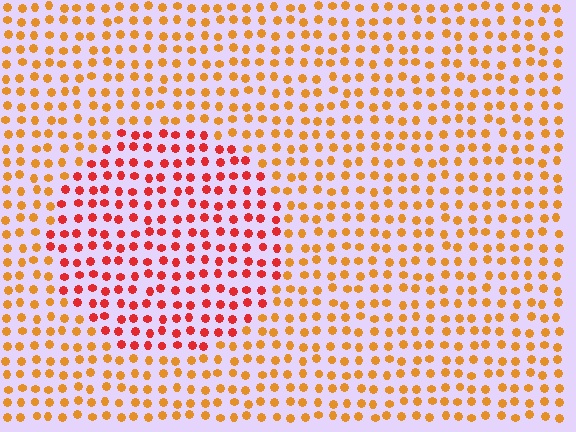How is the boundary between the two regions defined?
The boundary is defined purely by a slight shift in hue (about 35 degrees). Spacing, size, and orientation are identical on both sides.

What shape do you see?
I see a circle.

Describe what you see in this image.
The image is filled with small orange elements in a uniform arrangement. A circle-shaped region is visible where the elements are tinted to a slightly different hue, forming a subtle color boundary.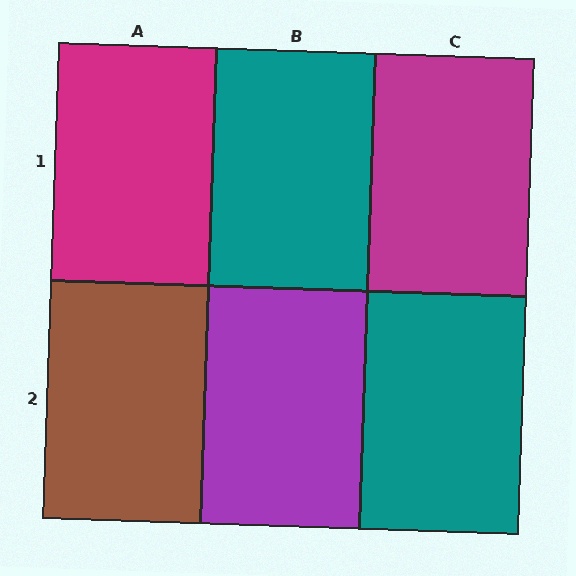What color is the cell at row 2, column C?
Teal.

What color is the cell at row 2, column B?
Purple.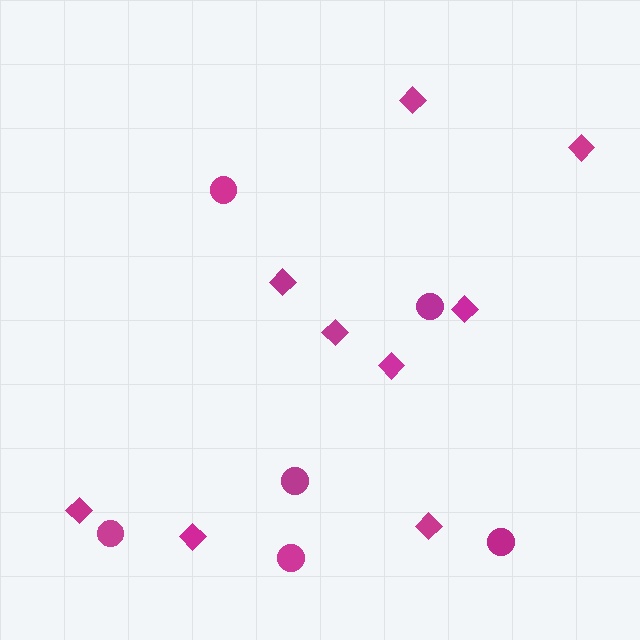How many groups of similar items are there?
There are 2 groups: one group of circles (6) and one group of diamonds (9).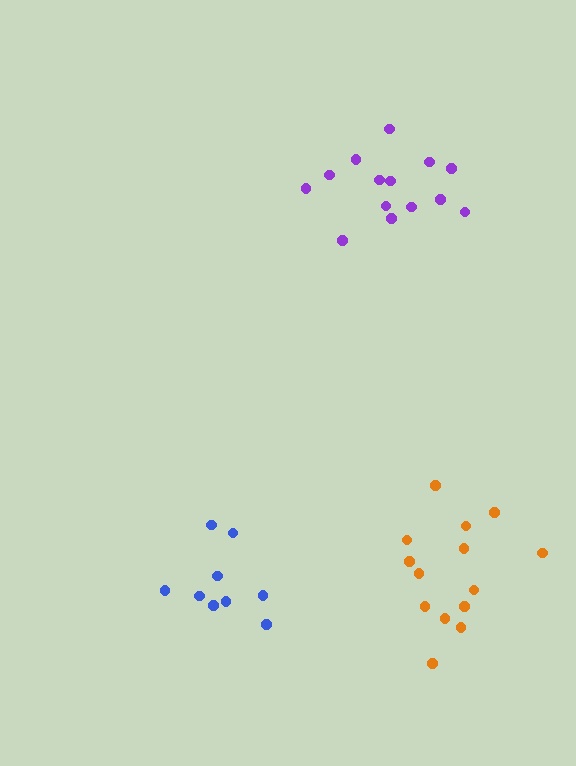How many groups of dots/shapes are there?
There are 3 groups.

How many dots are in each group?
Group 1: 14 dots, Group 2: 9 dots, Group 3: 14 dots (37 total).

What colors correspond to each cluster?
The clusters are colored: purple, blue, orange.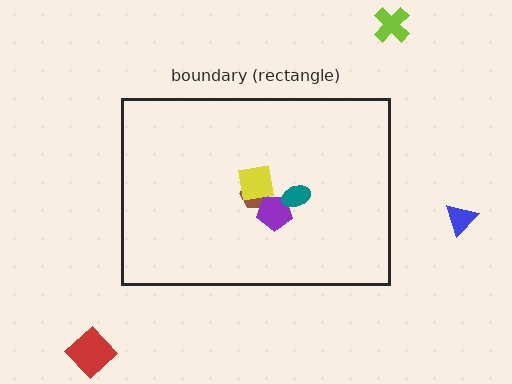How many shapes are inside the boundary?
4 inside, 3 outside.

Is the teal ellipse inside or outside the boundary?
Inside.